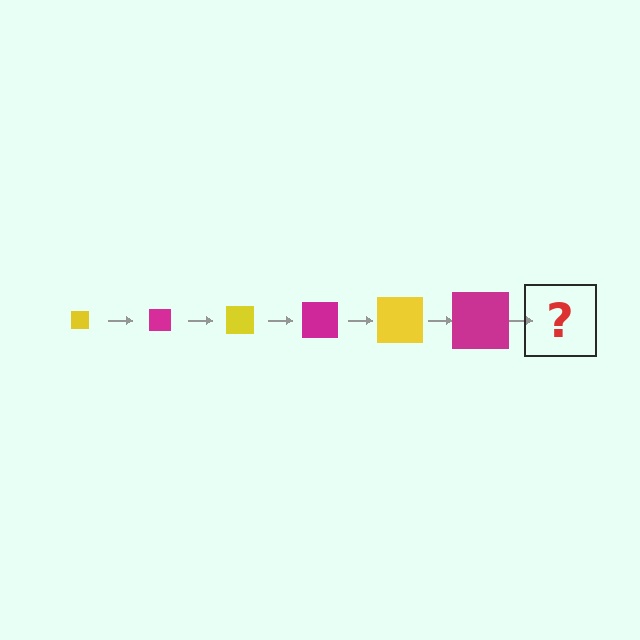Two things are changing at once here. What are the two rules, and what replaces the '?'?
The two rules are that the square grows larger each step and the color cycles through yellow and magenta. The '?' should be a yellow square, larger than the previous one.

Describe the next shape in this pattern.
It should be a yellow square, larger than the previous one.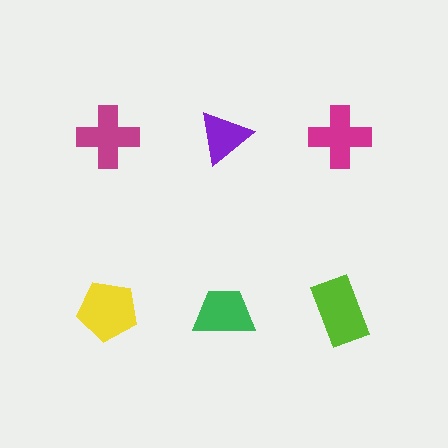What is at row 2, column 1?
A yellow pentagon.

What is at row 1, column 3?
A magenta cross.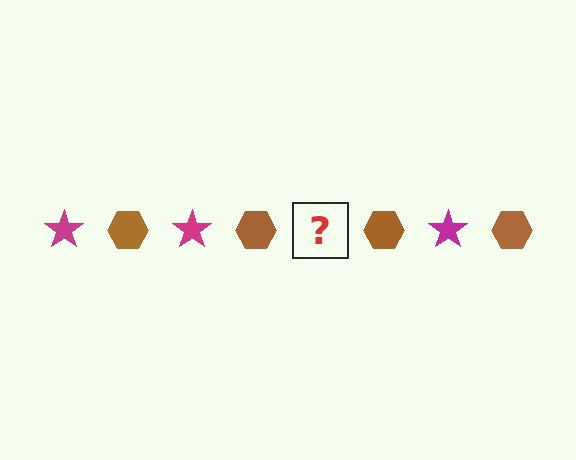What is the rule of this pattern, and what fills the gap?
The rule is that the pattern alternates between magenta star and brown hexagon. The gap should be filled with a magenta star.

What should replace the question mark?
The question mark should be replaced with a magenta star.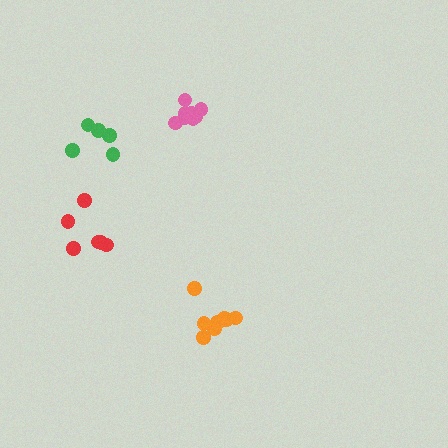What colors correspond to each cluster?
The clusters are colored: green, orange, pink, red.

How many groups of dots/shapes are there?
There are 4 groups.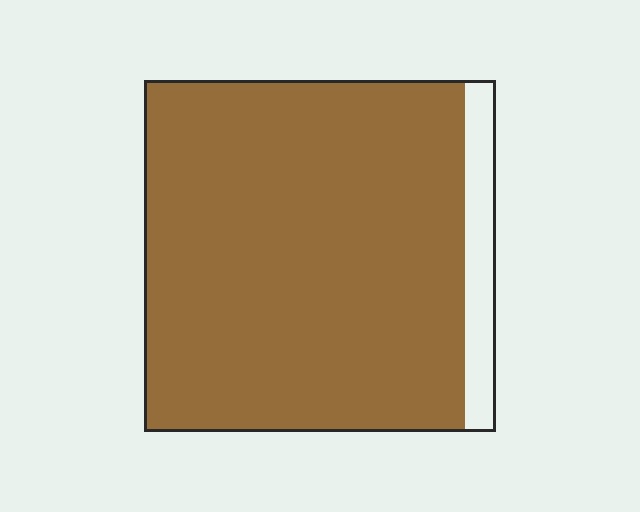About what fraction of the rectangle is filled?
About nine tenths (9/10).